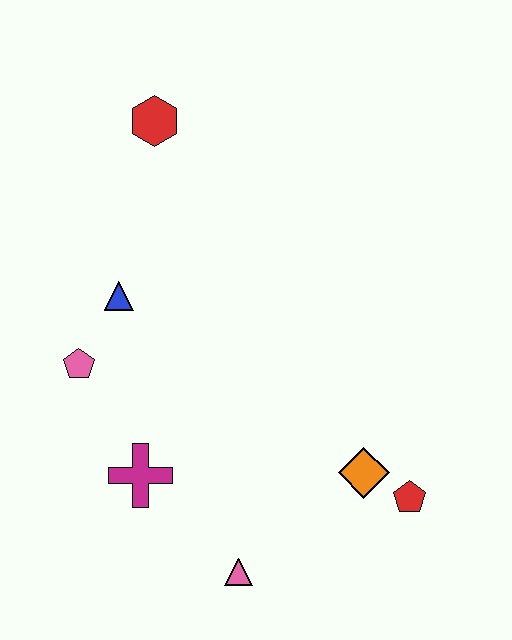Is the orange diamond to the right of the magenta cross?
Yes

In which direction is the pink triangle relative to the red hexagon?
The pink triangle is below the red hexagon.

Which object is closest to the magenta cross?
The pink pentagon is closest to the magenta cross.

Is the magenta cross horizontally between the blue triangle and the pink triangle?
Yes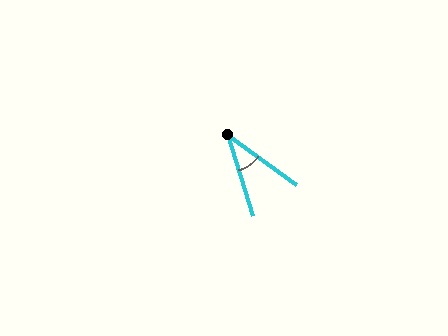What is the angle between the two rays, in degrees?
Approximately 38 degrees.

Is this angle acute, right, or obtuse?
It is acute.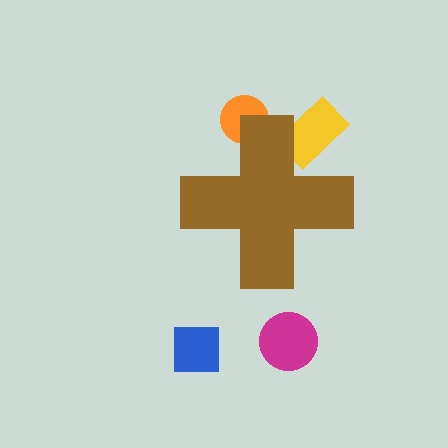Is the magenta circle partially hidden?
No, the magenta circle is fully visible.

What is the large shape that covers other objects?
A brown cross.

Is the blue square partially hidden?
No, the blue square is fully visible.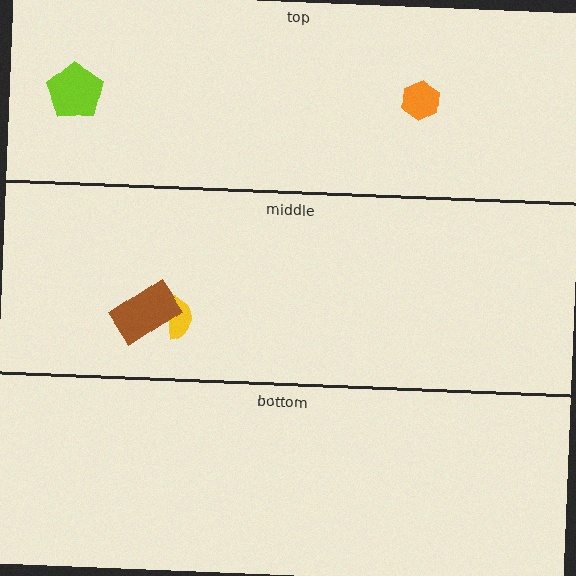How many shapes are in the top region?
2.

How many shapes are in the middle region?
2.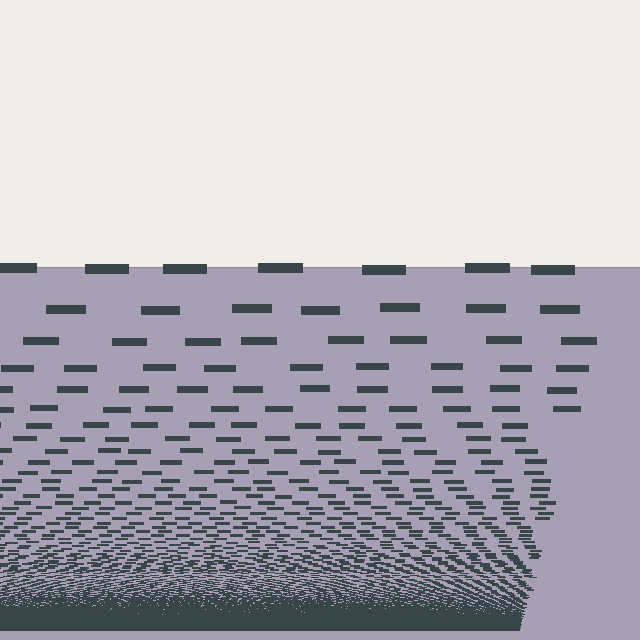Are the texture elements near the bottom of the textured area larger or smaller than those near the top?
Smaller. The gradient is inverted — elements near the bottom are smaller and denser.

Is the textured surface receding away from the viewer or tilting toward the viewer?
The surface appears to tilt toward the viewer. Texture elements get larger and sparser toward the top.